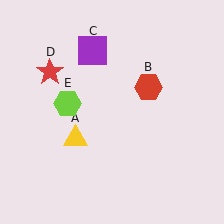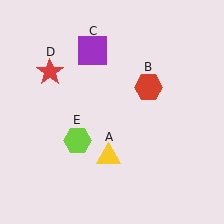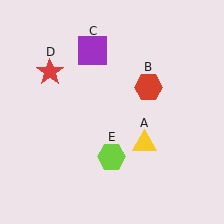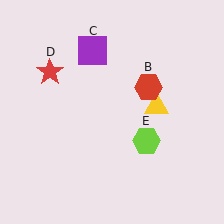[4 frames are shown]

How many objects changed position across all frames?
2 objects changed position: yellow triangle (object A), lime hexagon (object E).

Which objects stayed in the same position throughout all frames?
Red hexagon (object B) and purple square (object C) and red star (object D) remained stationary.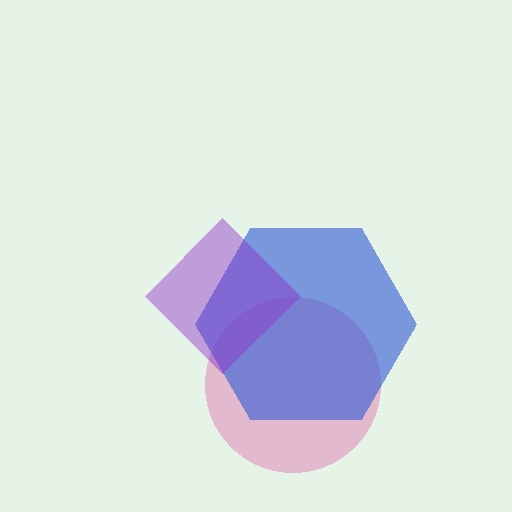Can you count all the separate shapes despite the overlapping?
Yes, there are 3 separate shapes.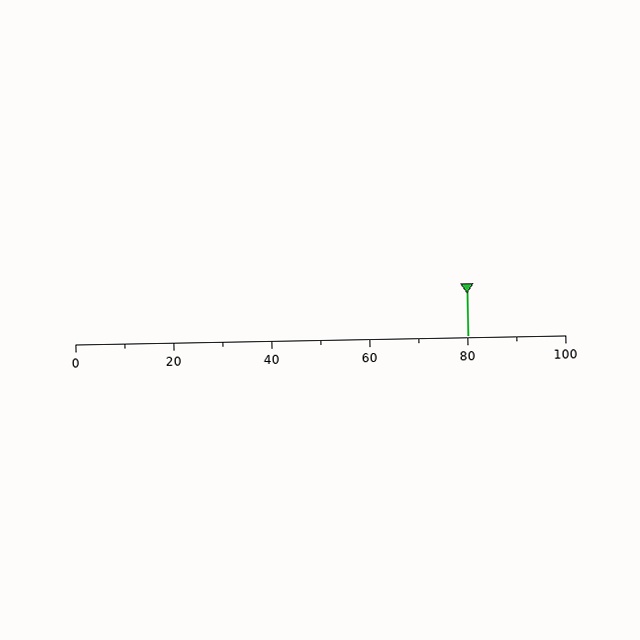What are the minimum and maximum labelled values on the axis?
The axis runs from 0 to 100.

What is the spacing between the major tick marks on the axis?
The major ticks are spaced 20 apart.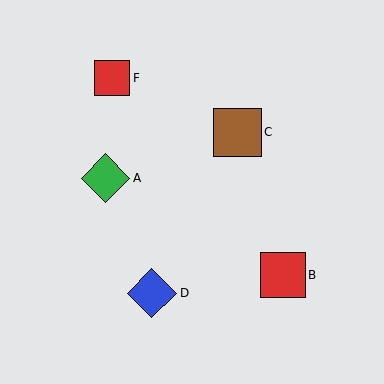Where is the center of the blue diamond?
The center of the blue diamond is at (152, 293).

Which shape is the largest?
The blue diamond (labeled D) is the largest.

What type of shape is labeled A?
Shape A is a green diamond.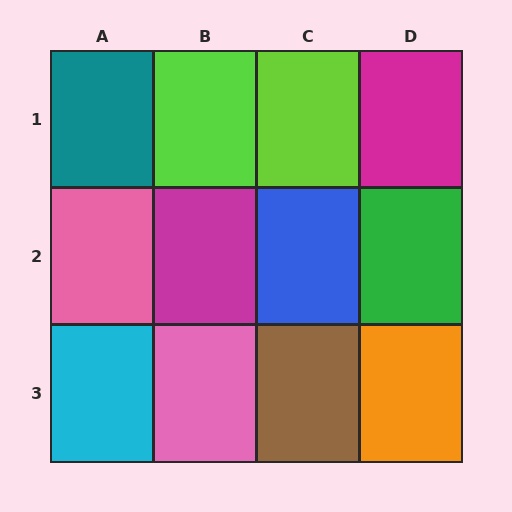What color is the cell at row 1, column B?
Lime.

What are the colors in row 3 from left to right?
Cyan, pink, brown, orange.